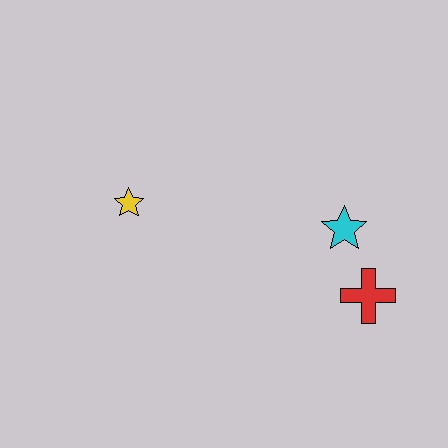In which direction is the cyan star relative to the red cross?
The cyan star is above the red cross.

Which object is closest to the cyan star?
The red cross is closest to the cyan star.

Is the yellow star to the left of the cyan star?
Yes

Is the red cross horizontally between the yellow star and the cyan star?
No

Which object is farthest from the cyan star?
The yellow star is farthest from the cyan star.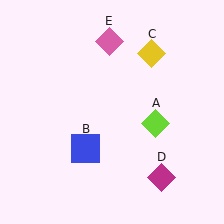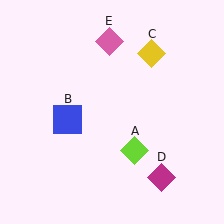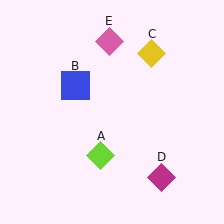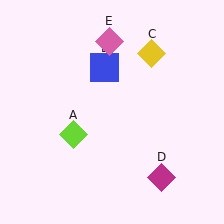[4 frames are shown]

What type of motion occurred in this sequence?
The lime diamond (object A), blue square (object B) rotated clockwise around the center of the scene.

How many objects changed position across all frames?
2 objects changed position: lime diamond (object A), blue square (object B).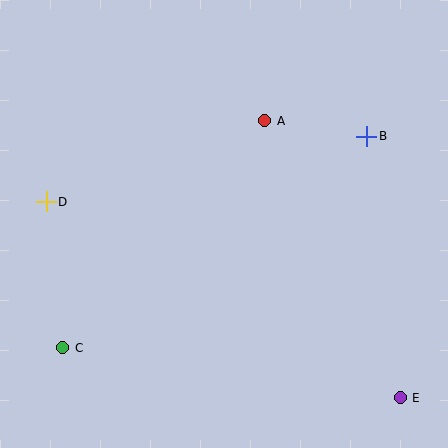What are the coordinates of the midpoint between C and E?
The midpoint between C and E is at (232, 373).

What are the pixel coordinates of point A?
Point A is at (265, 121).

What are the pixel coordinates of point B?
Point B is at (367, 137).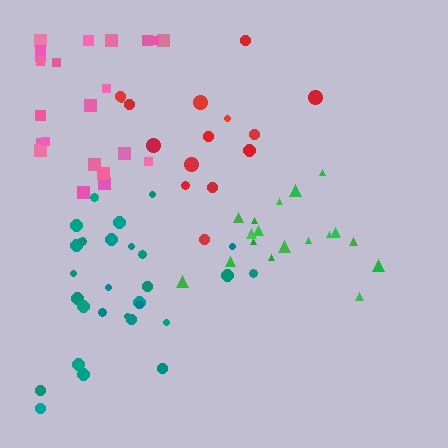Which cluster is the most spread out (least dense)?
Pink.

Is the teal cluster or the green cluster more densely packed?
Teal.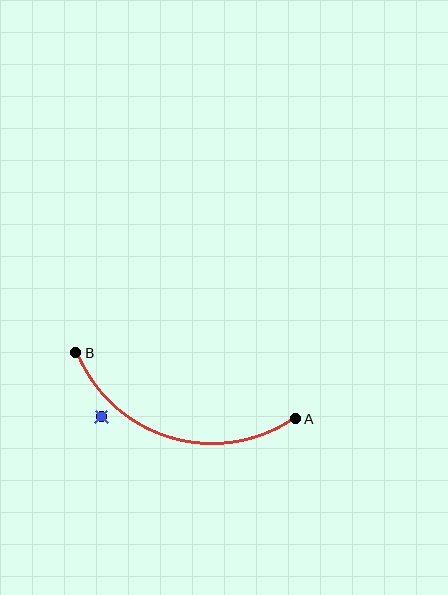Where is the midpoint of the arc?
The arc midpoint is the point on the curve farthest from the straight line joining A and B. It sits below that line.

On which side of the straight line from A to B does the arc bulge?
The arc bulges below the straight line connecting A and B.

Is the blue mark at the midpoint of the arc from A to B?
No — the blue mark does not lie on the arc at all. It sits slightly outside the curve.